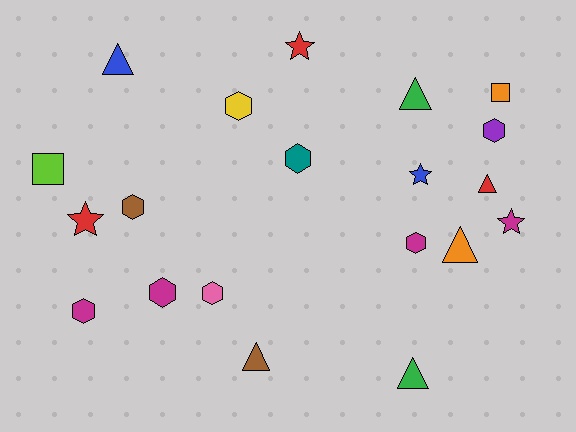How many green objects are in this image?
There are 2 green objects.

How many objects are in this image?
There are 20 objects.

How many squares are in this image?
There are 2 squares.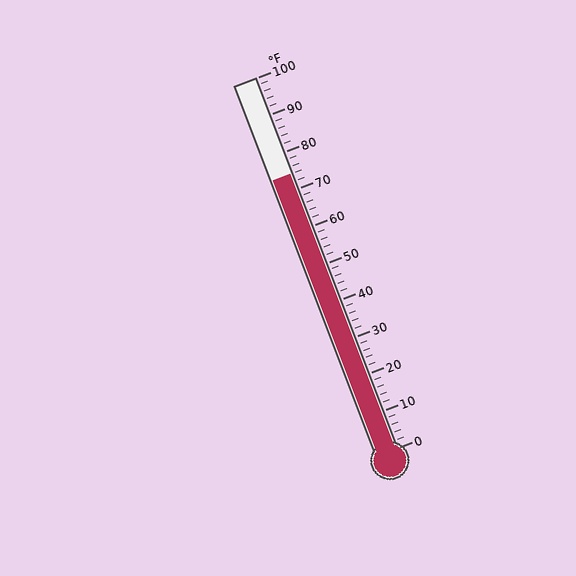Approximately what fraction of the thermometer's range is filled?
The thermometer is filled to approximately 75% of its range.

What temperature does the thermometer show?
The thermometer shows approximately 74°F.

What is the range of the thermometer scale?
The thermometer scale ranges from 0°F to 100°F.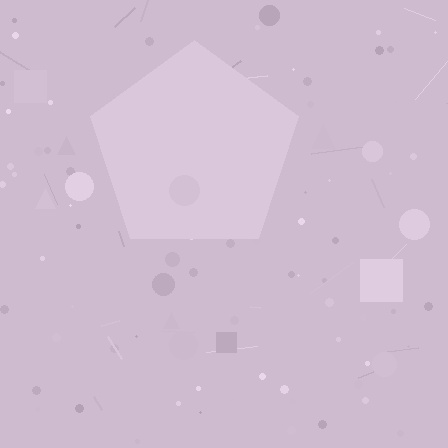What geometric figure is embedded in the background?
A pentagon is embedded in the background.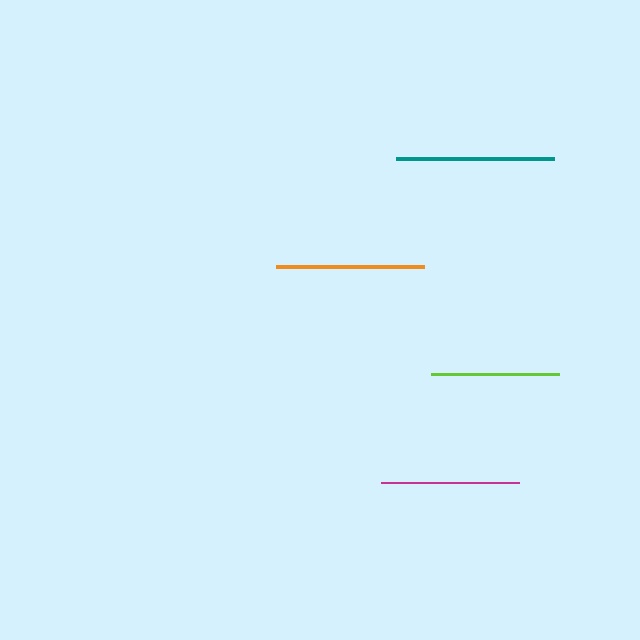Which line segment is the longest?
The teal line is the longest at approximately 157 pixels.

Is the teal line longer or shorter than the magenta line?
The teal line is longer than the magenta line.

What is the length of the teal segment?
The teal segment is approximately 157 pixels long.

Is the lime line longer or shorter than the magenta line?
The magenta line is longer than the lime line.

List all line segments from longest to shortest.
From longest to shortest: teal, orange, magenta, lime.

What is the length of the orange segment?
The orange segment is approximately 147 pixels long.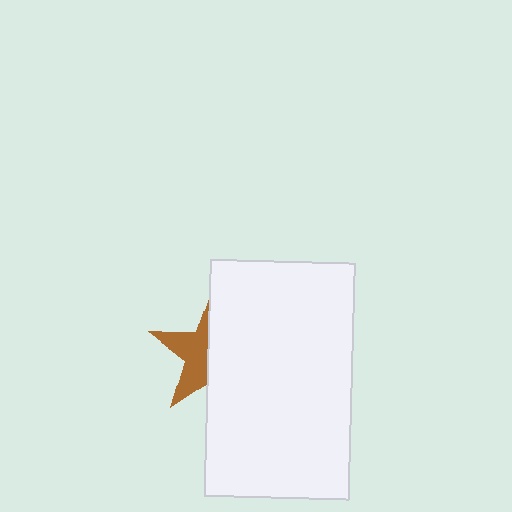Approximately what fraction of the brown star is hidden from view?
Roughly 58% of the brown star is hidden behind the white rectangle.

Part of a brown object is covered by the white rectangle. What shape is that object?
It is a star.